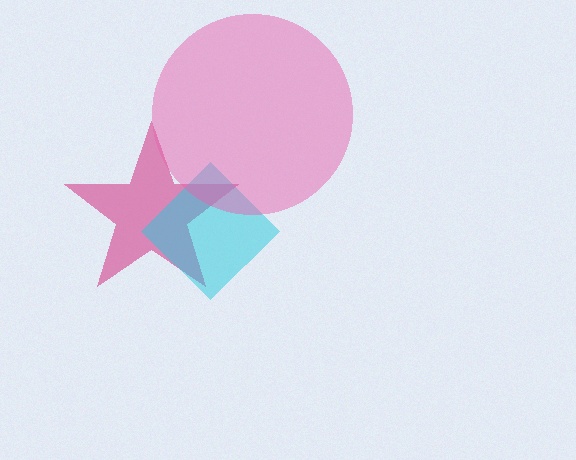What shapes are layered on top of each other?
The layered shapes are: a magenta star, a cyan diamond, a pink circle.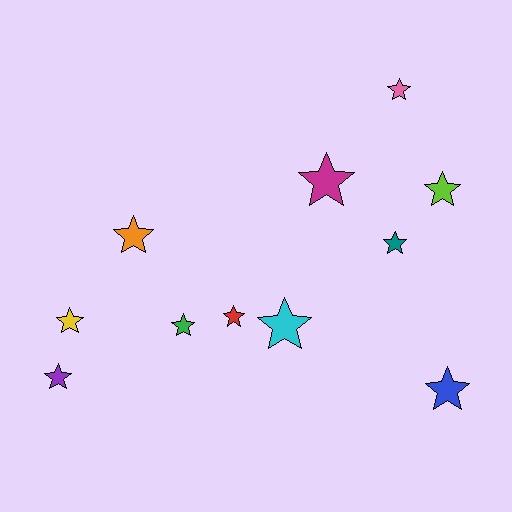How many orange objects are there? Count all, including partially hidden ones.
There is 1 orange object.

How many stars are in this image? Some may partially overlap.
There are 11 stars.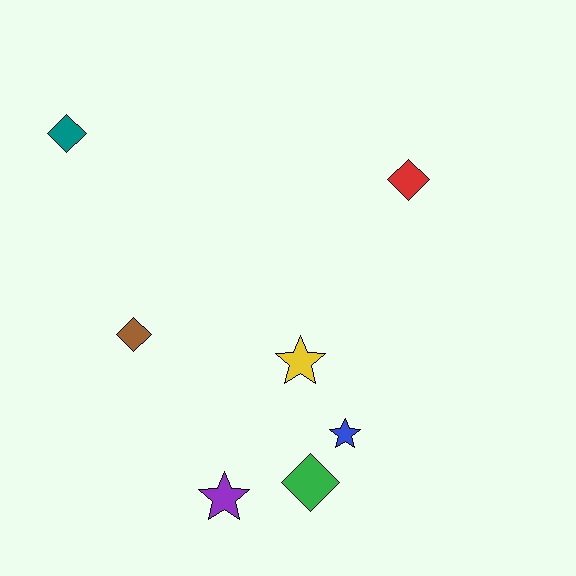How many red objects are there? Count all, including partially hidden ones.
There is 1 red object.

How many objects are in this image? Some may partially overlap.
There are 7 objects.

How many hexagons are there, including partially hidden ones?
There are no hexagons.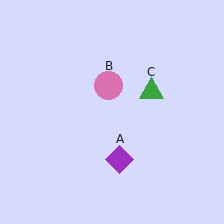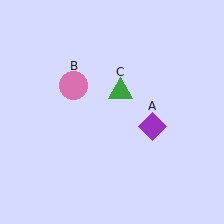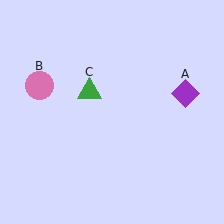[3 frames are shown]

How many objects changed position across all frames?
3 objects changed position: purple diamond (object A), pink circle (object B), green triangle (object C).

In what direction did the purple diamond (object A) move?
The purple diamond (object A) moved up and to the right.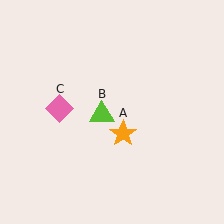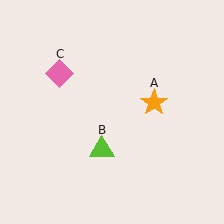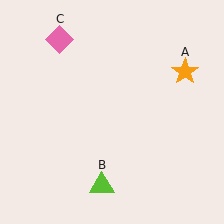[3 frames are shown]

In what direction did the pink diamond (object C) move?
The pink diamond (object C) moved up.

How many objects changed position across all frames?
3 objects changed position: orange star (object A), lime triangle (object B), pink diamond (object C).